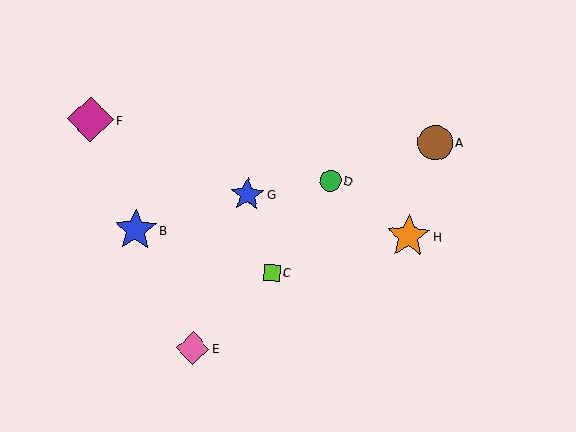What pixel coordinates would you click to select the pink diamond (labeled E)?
Click at (193, 348) to select the pink diamond E.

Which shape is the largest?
The magenta diamond (labeled F) is the largest.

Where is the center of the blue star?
The center of the blue star is at (136, 230).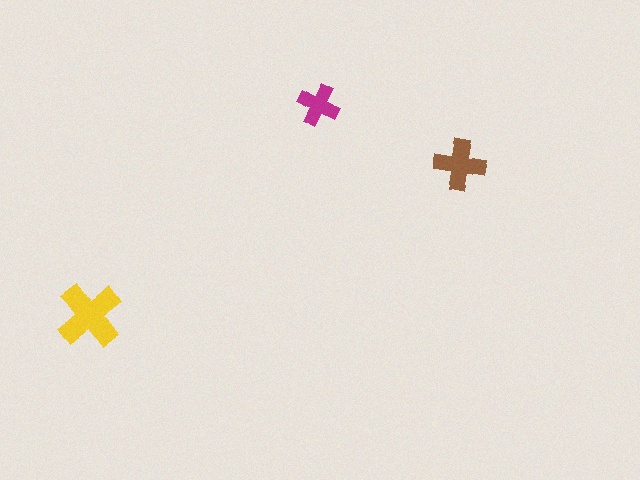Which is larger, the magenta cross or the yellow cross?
The yellow one.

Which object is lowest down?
The yellow cross is bottommost.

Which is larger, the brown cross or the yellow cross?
The yellow one.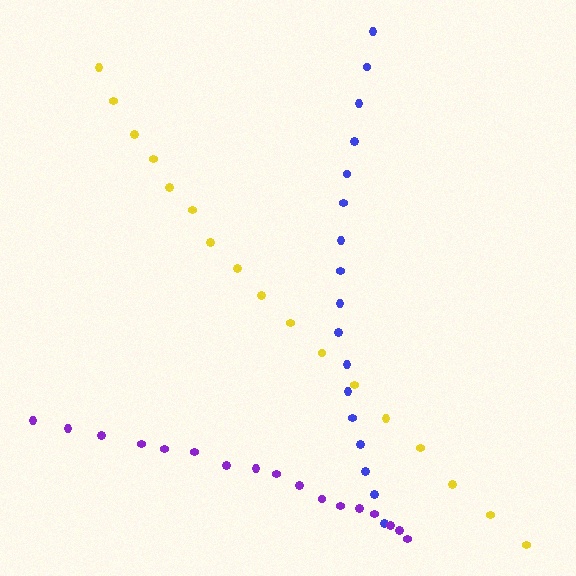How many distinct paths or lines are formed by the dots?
There are 3 distinct paths.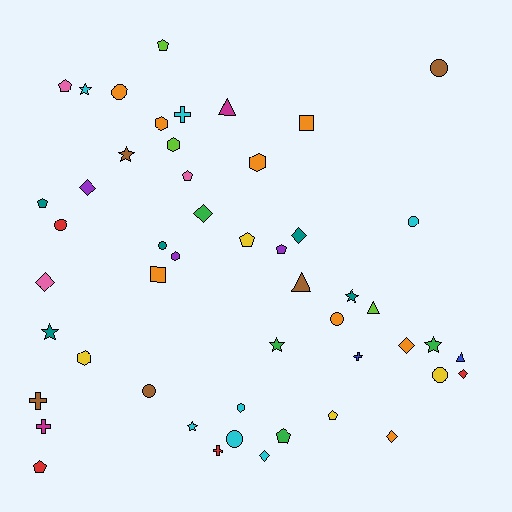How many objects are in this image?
There are 50 objects.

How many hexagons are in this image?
There are 6 hexagons.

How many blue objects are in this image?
There are 2 blue objects.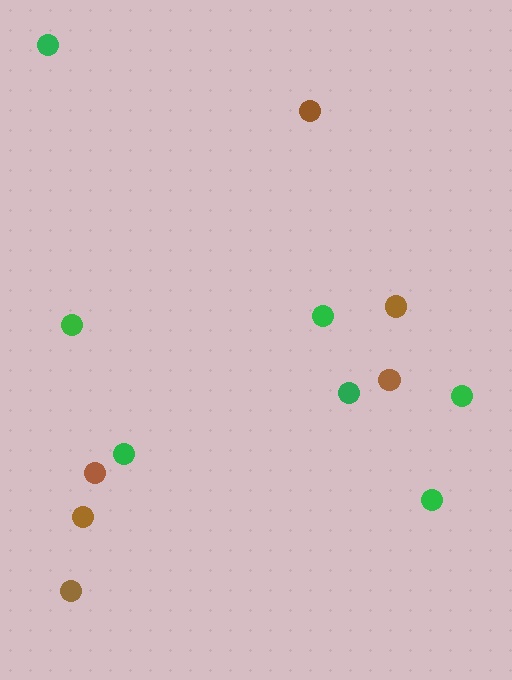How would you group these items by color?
There are 2 groups: one group of green circles (7) and one group of brown circles (6).